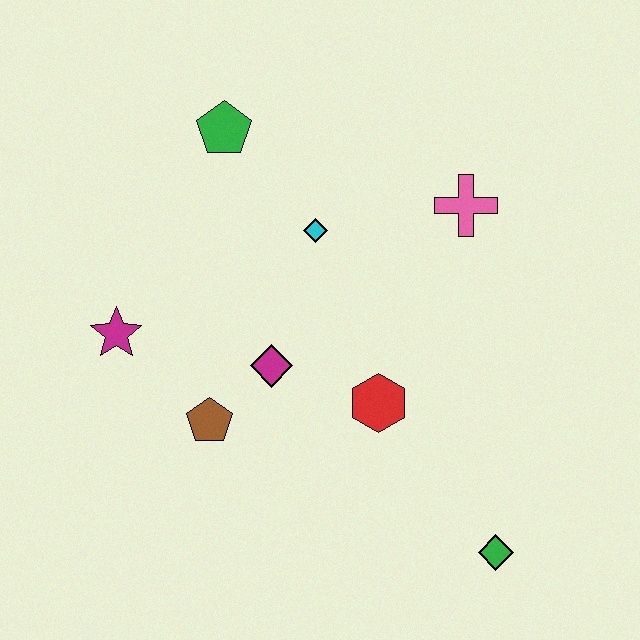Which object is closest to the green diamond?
The red hexagon is closest to the green diamond.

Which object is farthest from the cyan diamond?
The green diamond is farthest from the cyan diamond.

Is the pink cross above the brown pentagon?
Yes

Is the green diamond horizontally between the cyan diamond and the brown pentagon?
No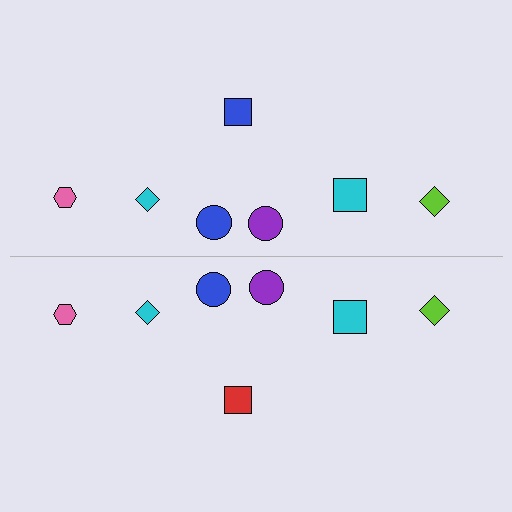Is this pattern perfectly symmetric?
No, the pattern is not perfectly symmetric. The red square on the bottom side breaks the symmetry — its mirror counterpart is blue.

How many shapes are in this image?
There are 14 shapes in this image.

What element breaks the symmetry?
The red square on the bottom side breaks the symmetry — its mirror counterpart is blue.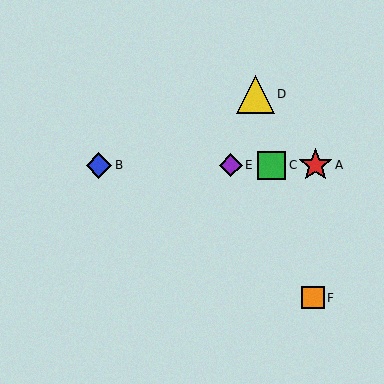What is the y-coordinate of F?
Object F is at y≈298.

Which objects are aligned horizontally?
Objects A, B, C, E are aligned horizontally.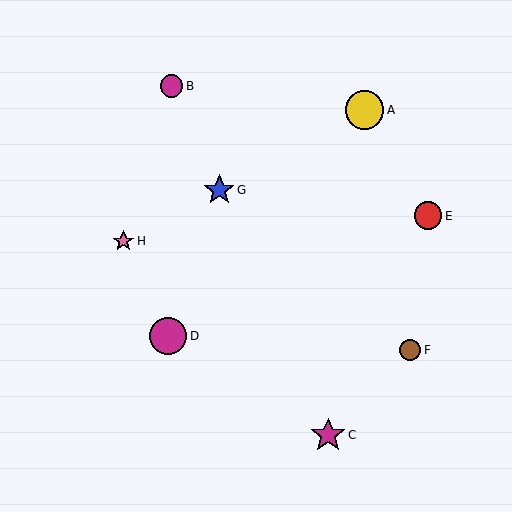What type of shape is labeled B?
Shape B is a magenta circle.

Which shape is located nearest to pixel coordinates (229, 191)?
The blue star (labeled G) at (219, 190) is nearest to that location.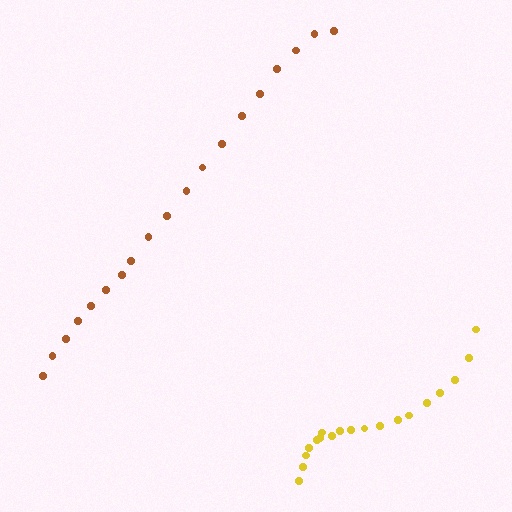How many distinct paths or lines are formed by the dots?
There are 2 distinct paths.